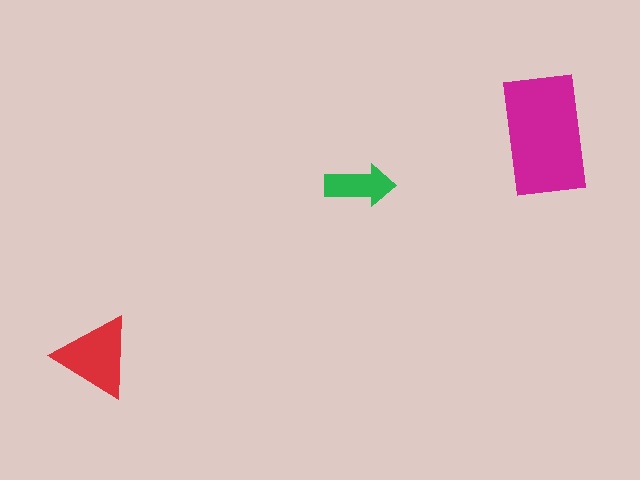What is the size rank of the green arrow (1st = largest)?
3rd.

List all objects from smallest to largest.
The green arrow, the red triangle, the magenta rectangle.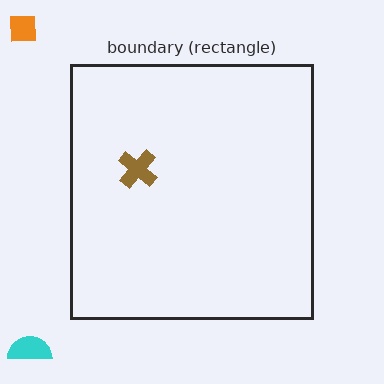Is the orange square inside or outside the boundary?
Outside.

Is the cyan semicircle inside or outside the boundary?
Outside.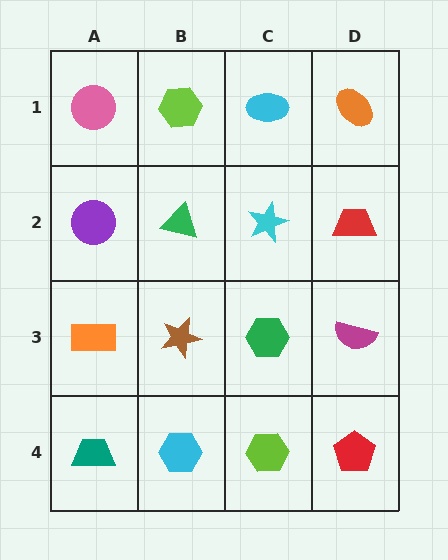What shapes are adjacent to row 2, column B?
A lime hexagon (row 1, column B), a brown star (row 3, column B), a purple circle (row 2, column A), a cyan star (row 2, column C).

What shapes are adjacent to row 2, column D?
An orange ellipse (row 1, column D), a magenta semicircle (row 3, column D), a cyan star (row 2, column C).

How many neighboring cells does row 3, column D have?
3.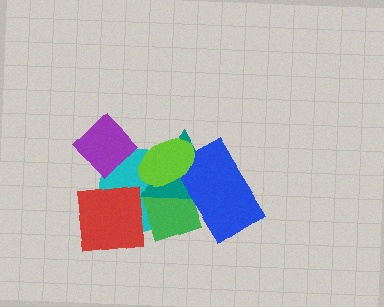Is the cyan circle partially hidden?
Yes, it is partially covered by another shape.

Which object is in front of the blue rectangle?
The lime ellipse is in front of the blue rectangle.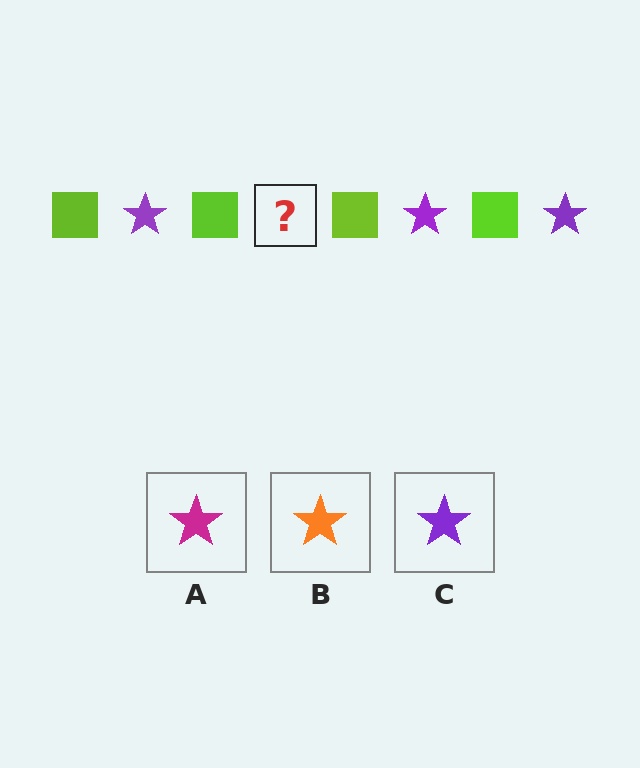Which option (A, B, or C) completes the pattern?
C.